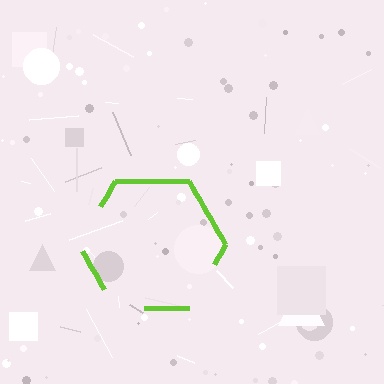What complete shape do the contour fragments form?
The contour fragments form a hexagon.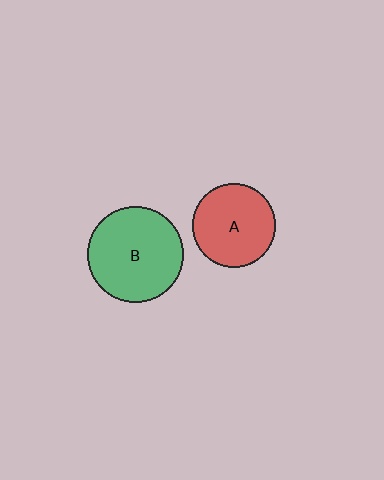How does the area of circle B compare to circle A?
Approximately 1.3 times.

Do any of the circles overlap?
No, none of the circles overlap.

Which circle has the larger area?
Circle B (green).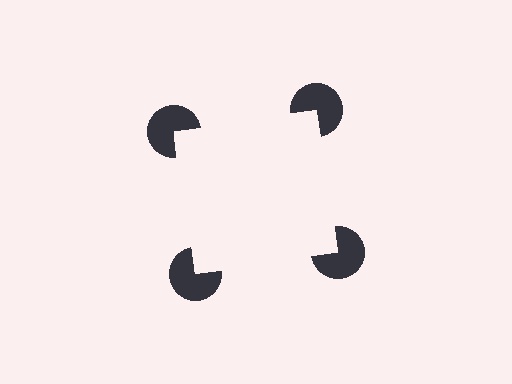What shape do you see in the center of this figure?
An illusory square — its edges are inferred from the aligned wedge cuts in the pac-man discs, not physically drawn.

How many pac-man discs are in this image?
There are 4 — one at each vertex of the illusory square.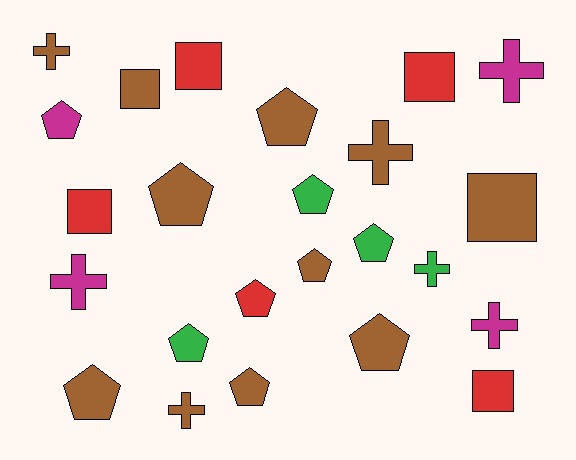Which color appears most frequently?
Brown, with 11 objects.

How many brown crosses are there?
There are 3 brown crosses.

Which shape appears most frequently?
Pentagon, with 11 objects.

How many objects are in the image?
There are 24 objects.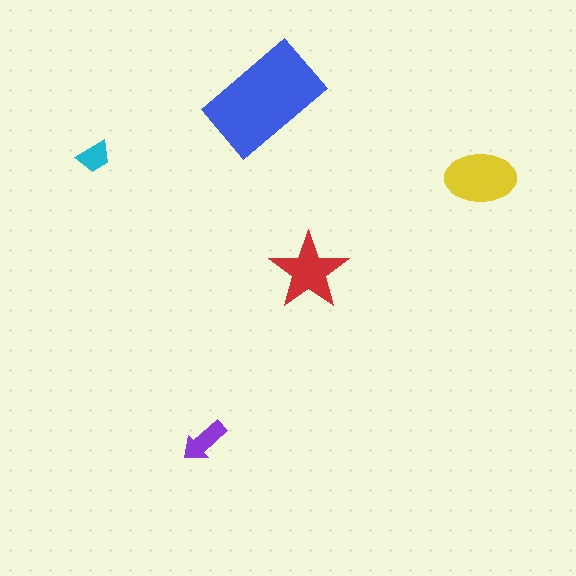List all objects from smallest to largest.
The cyan trapezoid, the purple arrow, the red star, the yellow ellipse, the blue rectangle.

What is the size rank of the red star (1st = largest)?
3rd.